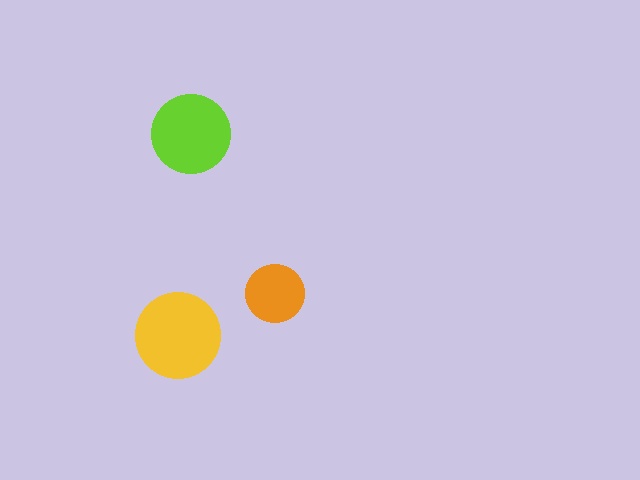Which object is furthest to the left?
The yellow circle is leftmost.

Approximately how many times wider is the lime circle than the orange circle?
About 1.5 times wider.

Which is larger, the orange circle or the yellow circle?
The yellow one.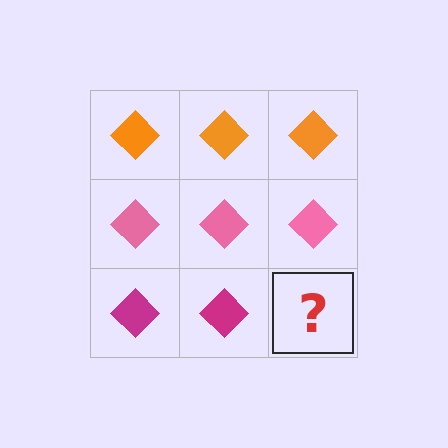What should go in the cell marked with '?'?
The missing cell should contain a magenta diamond.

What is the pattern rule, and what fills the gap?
The rule is that each row has a consistent color. The gap should be filled with a magenta diamond.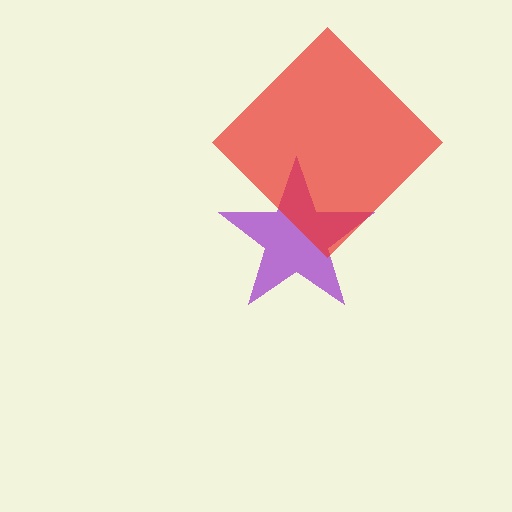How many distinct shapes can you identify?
There are 2 distinct shapes: a purple star, a red diamond.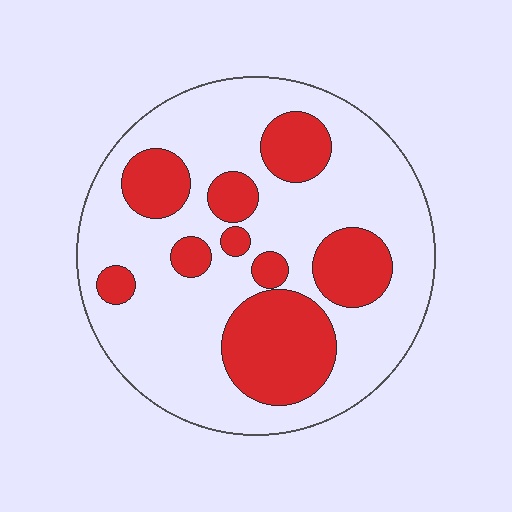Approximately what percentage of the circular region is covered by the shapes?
Approximately 30%.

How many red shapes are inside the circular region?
9.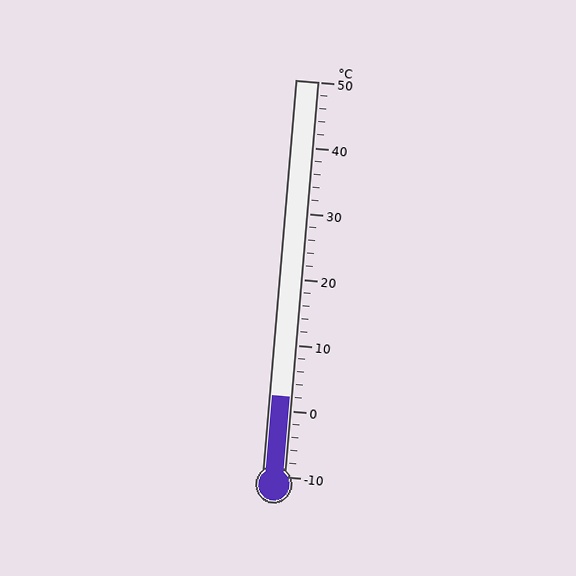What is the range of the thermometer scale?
The thermometer scale ranges from -10°C to 50°C.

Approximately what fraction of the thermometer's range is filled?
The thermometer is filled to approximately 20% of its range.